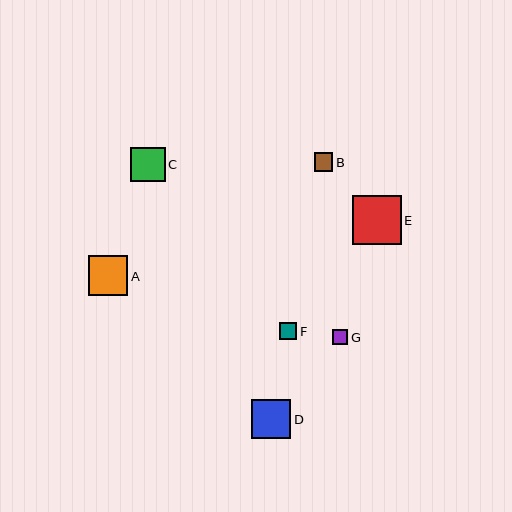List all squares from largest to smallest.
From largest to smallest: E, A, D, C, B, F, G.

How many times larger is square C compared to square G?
Square C is approximately 2.3 times the size of square G.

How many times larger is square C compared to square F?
Square C is approximately 2.0 times the size of square F.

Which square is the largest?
Square E is the largest with a size of approximately 49 pixels.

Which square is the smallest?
Square G is the smallest with a size of approximately 15 pixels.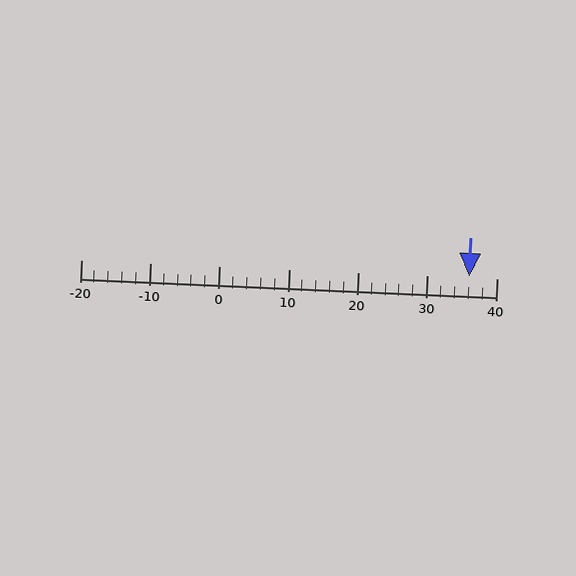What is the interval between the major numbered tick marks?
The major tick marks are spaced 10 units apart.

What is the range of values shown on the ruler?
The ruler shows values from -20 to 40.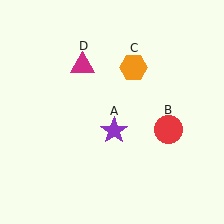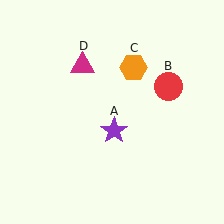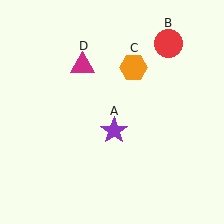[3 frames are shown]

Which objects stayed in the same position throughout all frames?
Purple star (object A) and orange hexagon (object C) and magenta triangle (object D) remained stationary.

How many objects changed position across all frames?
1 object changed position: red circle (object B).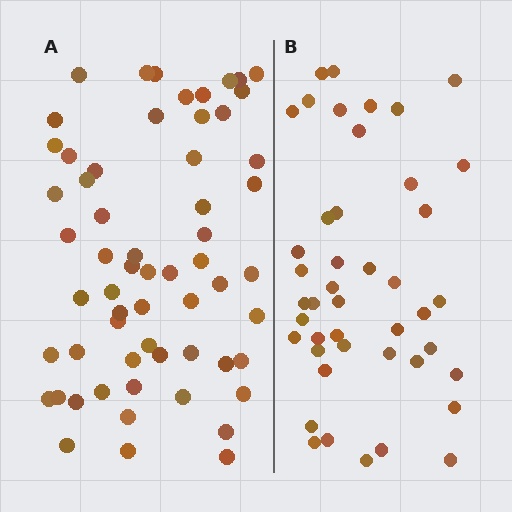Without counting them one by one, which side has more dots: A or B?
Region A (the left region) has more dots.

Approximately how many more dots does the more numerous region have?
Region A has approximately 15 more dots than region B.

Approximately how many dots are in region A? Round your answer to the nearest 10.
About 60 dots.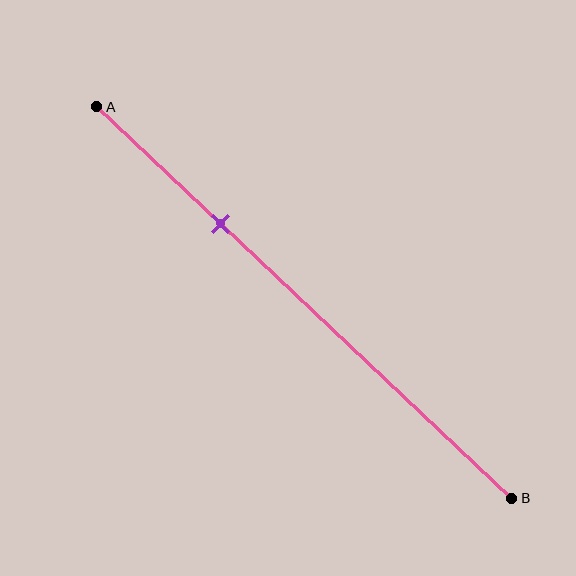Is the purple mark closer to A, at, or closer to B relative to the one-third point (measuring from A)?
The purple mark is closer to point A than the one-third point of segment AB.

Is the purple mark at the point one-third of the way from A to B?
No, the mark is at about 30% from A, not at the 33% one-third point.